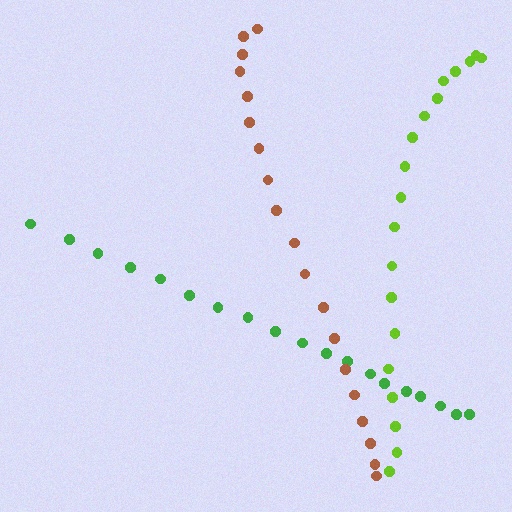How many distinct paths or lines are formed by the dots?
There are 3 distinct paths.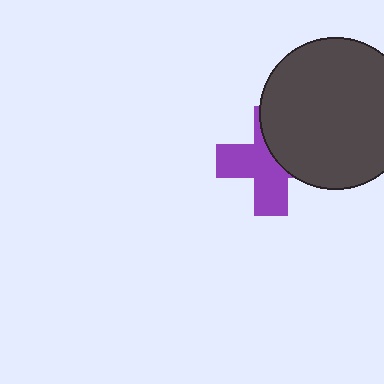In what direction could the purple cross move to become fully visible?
The purple cross could move left. That would shift it out from behind the dark gray circle entirely.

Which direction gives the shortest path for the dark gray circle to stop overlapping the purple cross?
Moving right gives the shortest separation.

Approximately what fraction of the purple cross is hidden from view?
Roughly 42% of the purple cross is hidden behind the dark gray circle.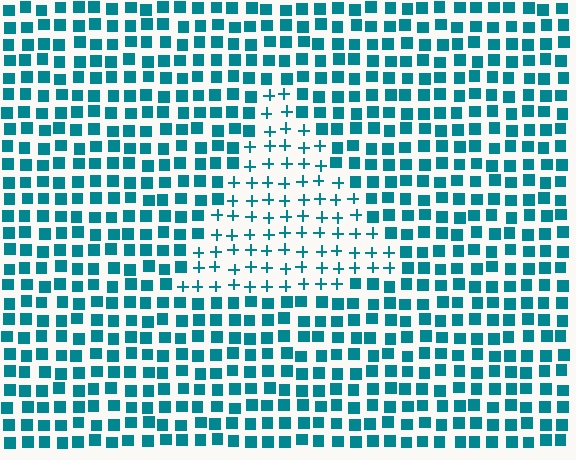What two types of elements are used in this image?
The image uses plus signs inside the triangle region and squares outside it.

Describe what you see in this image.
The image is filled with small teal elements arranged in a uniform grid. A triangle-shaped region contains plus signs, while the surrounding area contains squares. The boundary is defined purely by the change in element shape.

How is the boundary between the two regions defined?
The boundary is defined by a change in element shape: plus signs inside vs. squares outside. All elements share the same color and spacing.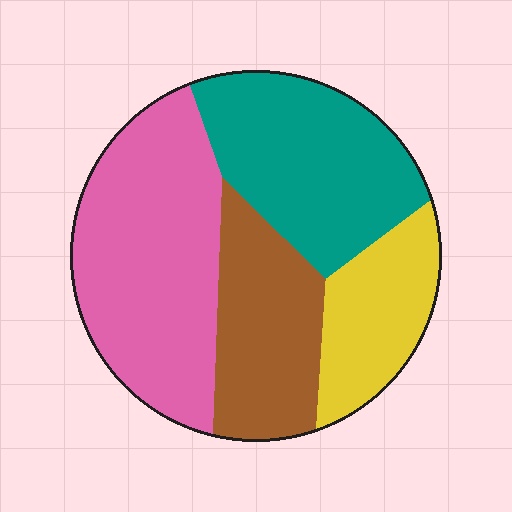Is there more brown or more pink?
Pink.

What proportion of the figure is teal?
Teal takes up about one quarter (1/4) of the figure.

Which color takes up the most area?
Pink, at roughly 35%.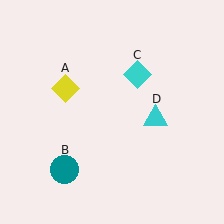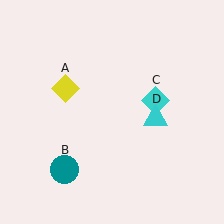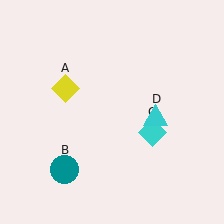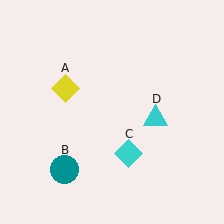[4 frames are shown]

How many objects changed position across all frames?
1 object changed position: cyan diamond (object C).